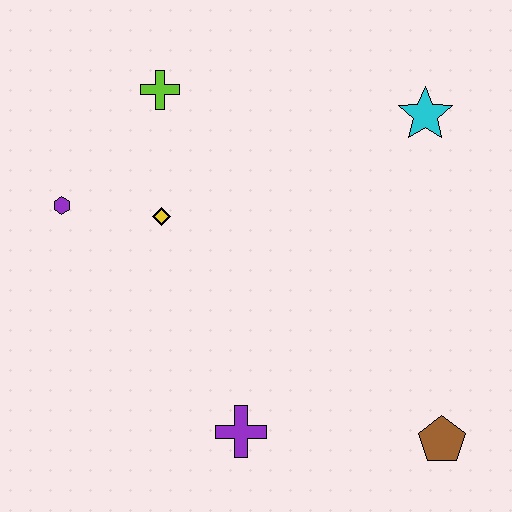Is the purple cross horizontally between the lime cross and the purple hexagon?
No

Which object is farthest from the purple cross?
The cyan star is farthest from the purple cross.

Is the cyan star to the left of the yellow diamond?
No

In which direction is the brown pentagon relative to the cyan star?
The brown pentagon is below the cyan star.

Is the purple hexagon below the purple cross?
No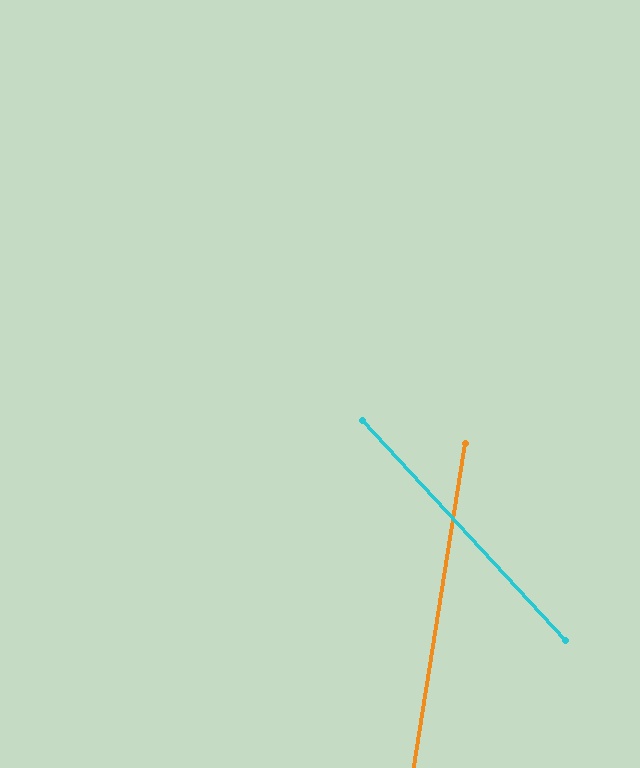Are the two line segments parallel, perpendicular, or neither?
Neither parallel nor perpendicular — they differ by about 52°.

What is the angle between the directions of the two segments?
Approximately 52 degrees.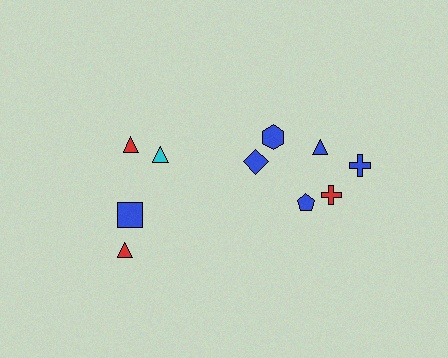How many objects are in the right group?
There are 6 objects.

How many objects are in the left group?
There are 4 objects.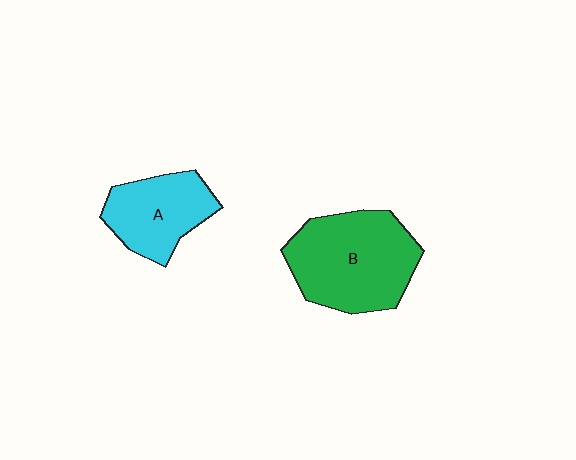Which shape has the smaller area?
Shape A (cyan).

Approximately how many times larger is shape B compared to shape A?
Approximately 1.5 times.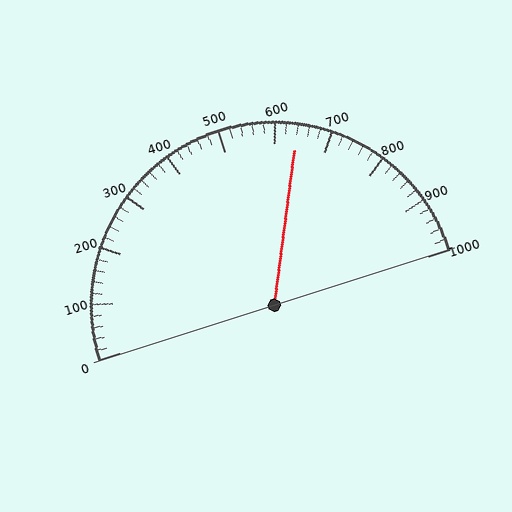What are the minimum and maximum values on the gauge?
The gauge ranges from 0 to 1000.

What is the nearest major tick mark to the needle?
The nearest major tick mark is 600.